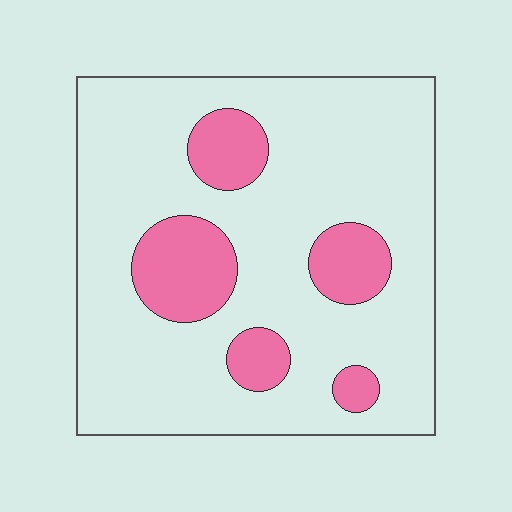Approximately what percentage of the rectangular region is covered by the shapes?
Approximately 20%.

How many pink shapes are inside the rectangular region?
5.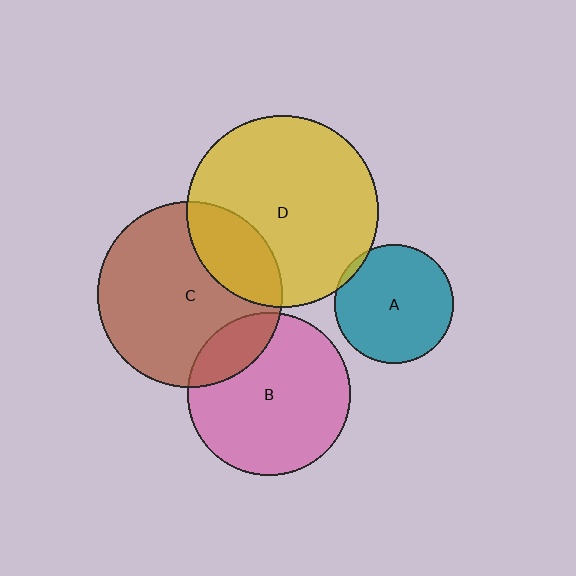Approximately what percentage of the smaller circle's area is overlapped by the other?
Approximately 20%.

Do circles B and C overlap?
Yes.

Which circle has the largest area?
Circle D (yellow).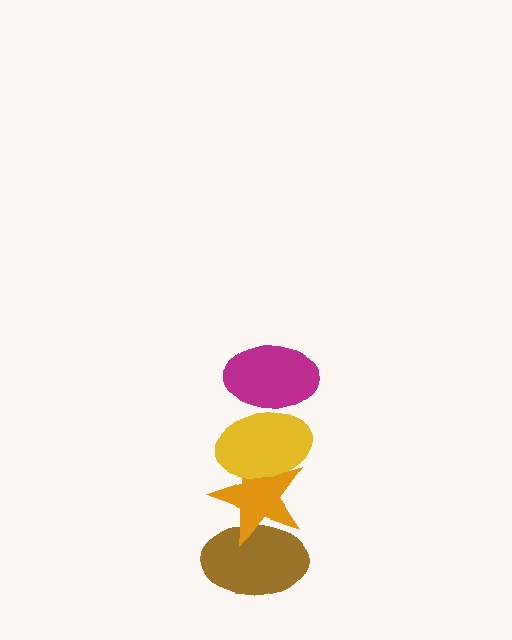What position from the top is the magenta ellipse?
The magenta ellipse is 1st from the top.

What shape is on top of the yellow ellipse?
The magenta ellipse is on top of the yellow ellipse.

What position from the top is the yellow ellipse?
The yellow ellipse is 2nd from the top.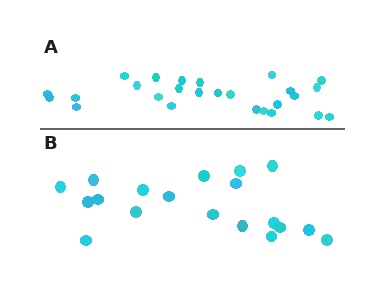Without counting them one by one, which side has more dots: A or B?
Region A (the top region) has more dots.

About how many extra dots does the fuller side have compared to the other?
Region A has roughly 8 or so more dots than region B.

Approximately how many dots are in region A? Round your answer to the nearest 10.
About 30 dots. (The exact count is 26, which rounds to 30.)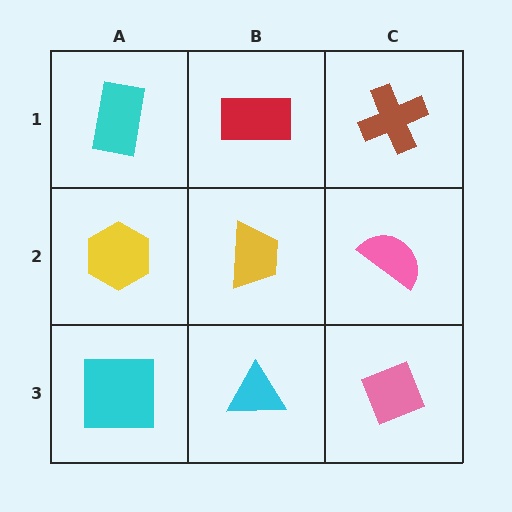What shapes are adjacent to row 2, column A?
A cyan rectangle (row 1, column A), a cyan square (row 3, column A), a yellow trapezoid (row 2, column B).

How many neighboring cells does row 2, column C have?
3.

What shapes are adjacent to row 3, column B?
A yellow trapezoid (row 2, column B), a cyan square (row 3, column A), a pink diamond (row 3, column C).